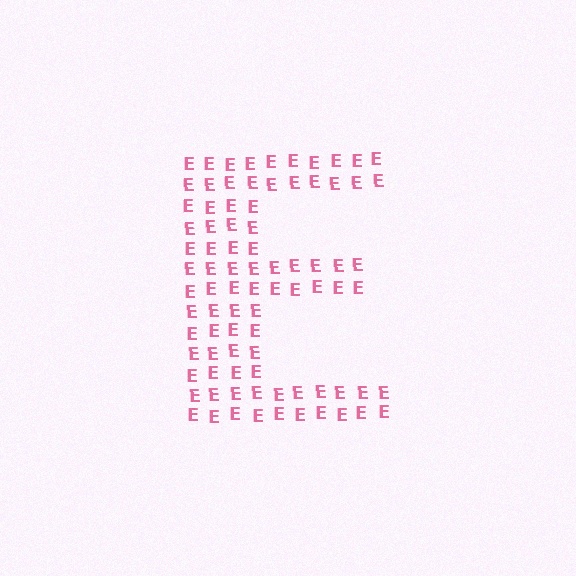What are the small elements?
The small elements are letter E's.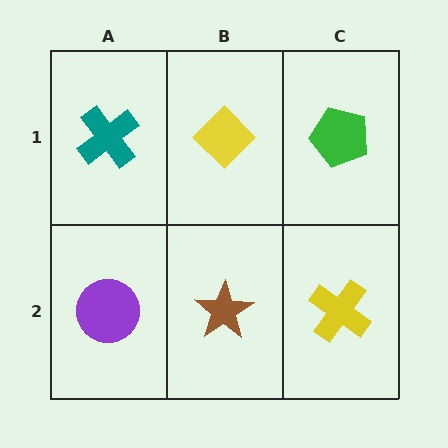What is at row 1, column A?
A teal cross.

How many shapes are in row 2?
3 shapes.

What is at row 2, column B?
A brown star.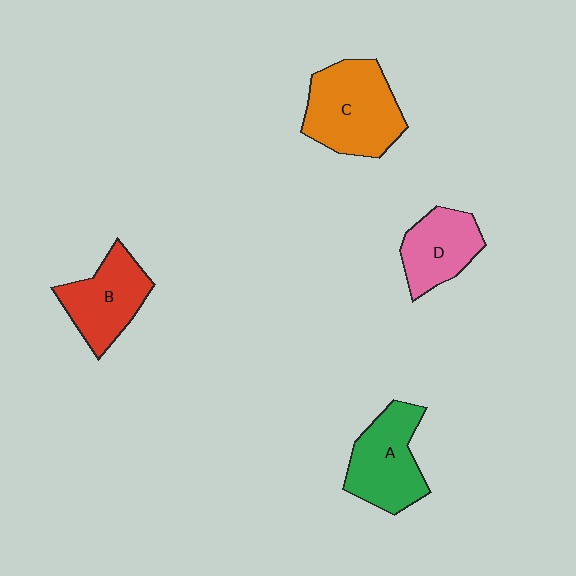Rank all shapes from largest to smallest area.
From largest to smallest: C (orange), A (green), B (red), D (pink).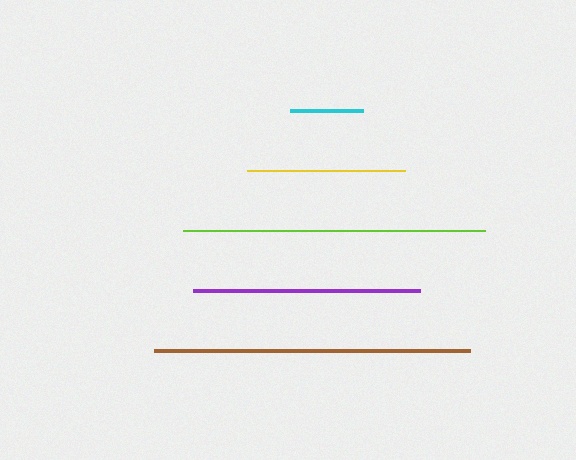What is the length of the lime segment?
The lime segment is approximately 301 pixels long.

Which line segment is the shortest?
The cyan line is the shortest at approximately 74 pixels.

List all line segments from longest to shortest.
From longest to shortest: brown, lime, purple, yellow, cyan.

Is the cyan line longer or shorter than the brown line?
The brown line is longer than the cyan line.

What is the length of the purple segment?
The purple segment is approximately 226 pixels long.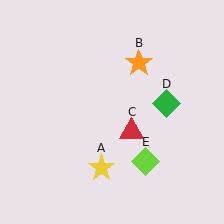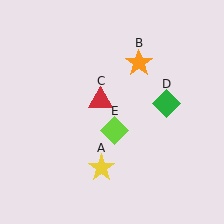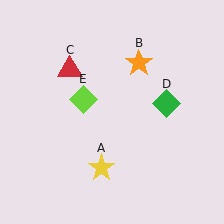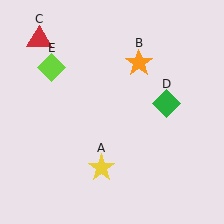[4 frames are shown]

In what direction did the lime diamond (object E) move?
The lime diamond (object E) moved up and to the left.